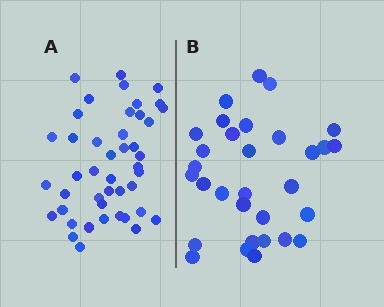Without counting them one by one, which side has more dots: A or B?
Region A (the left region) has more dots.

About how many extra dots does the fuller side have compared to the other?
Region A has approximately 15 more dots than region B.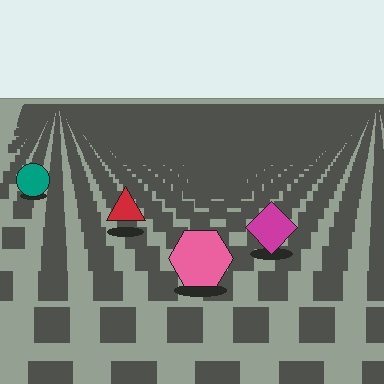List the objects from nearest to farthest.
From nearest to farthest: the pink hexagon, the magenta diamond, the red triangle, the teal circle.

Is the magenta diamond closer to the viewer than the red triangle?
Yes. The magenta diamond is closer — you can tell from the texture gradient: the ground texture is coarser near it.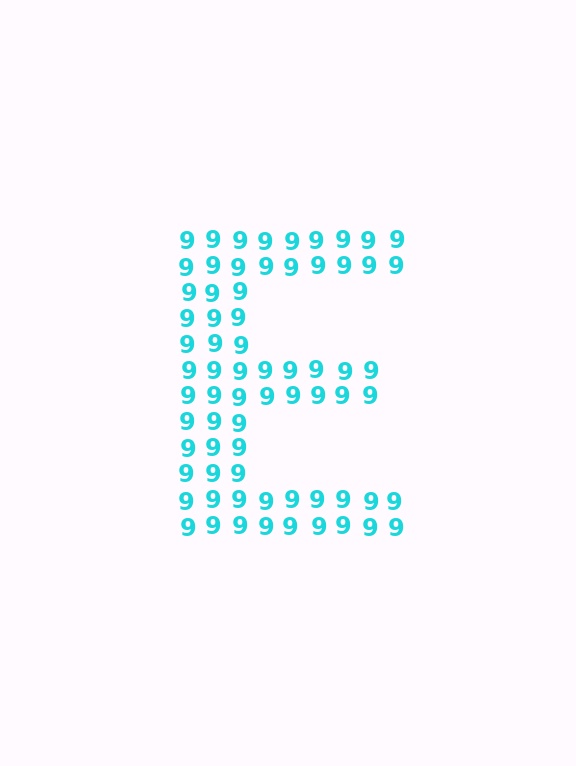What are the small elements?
The small elements are digit 9's.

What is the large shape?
The large shape is the letter E.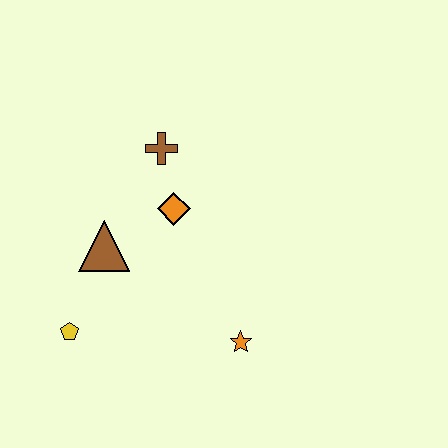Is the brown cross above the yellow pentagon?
Yes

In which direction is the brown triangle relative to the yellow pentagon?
The brown triangle is above the yellow pentagon.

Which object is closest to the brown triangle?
The orange diamond is closest to the brown triangle.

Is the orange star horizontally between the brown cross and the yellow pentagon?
No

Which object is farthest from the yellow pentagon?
The brown cross is farthest from the yellow pentagon.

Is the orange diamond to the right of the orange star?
No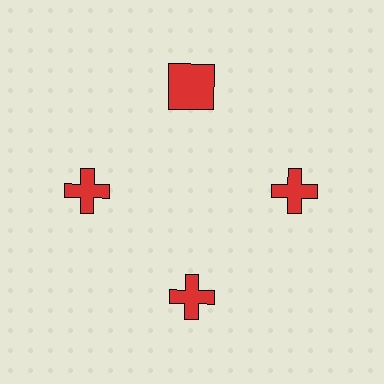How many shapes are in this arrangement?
There are 4 shapes arranged in a ring pattern.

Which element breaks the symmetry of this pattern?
The red square at roughly the 12 o'clock position breaks the symmetry. All other shapes are red crosses.